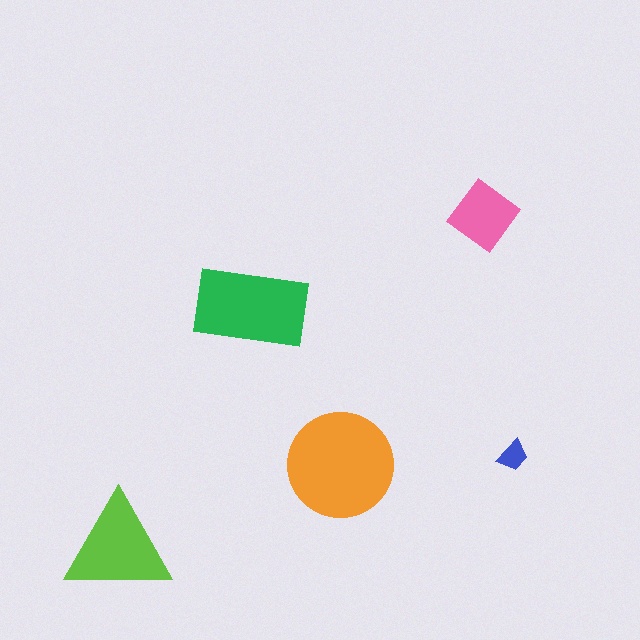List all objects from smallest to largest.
The blue trapezoid, the pink diamond, the lime triangle, the green rectangle, the orange circle.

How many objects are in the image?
There are 5 objects in the image.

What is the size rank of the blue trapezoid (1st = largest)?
5th.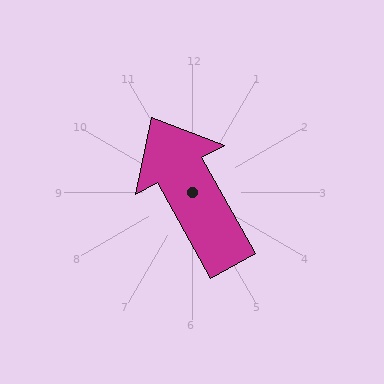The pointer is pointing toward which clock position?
Roughly 11 o'clock.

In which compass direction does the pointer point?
Northwest.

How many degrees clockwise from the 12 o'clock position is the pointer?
Approximately 331 degrees.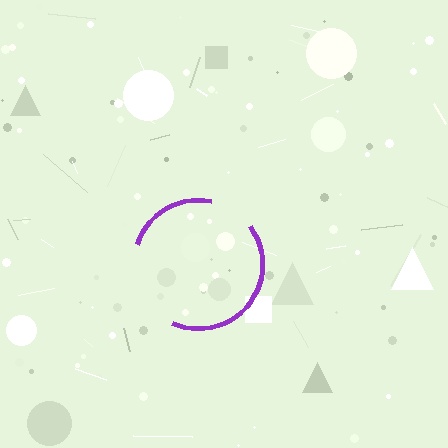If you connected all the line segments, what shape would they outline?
They would outline a circle.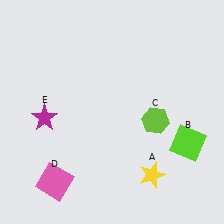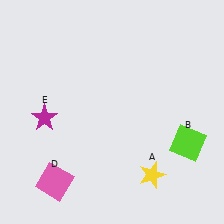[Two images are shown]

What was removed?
The lime hexagon (C) was removed in Image 2.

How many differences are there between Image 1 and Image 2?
There is 1 difference between the two images.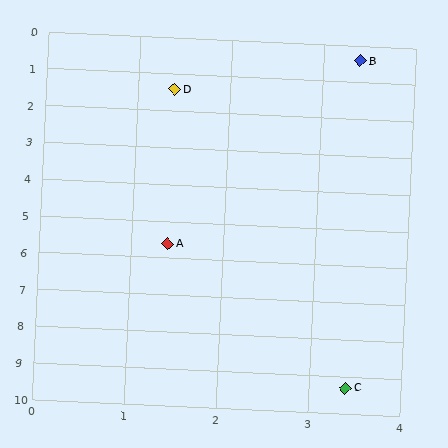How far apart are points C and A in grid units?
Points C and A are about 4.2 grid units apart.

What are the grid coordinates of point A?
Point A is at approximately (1.4, 5.6).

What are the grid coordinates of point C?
Point C is at approximately (3.4, 9.3).